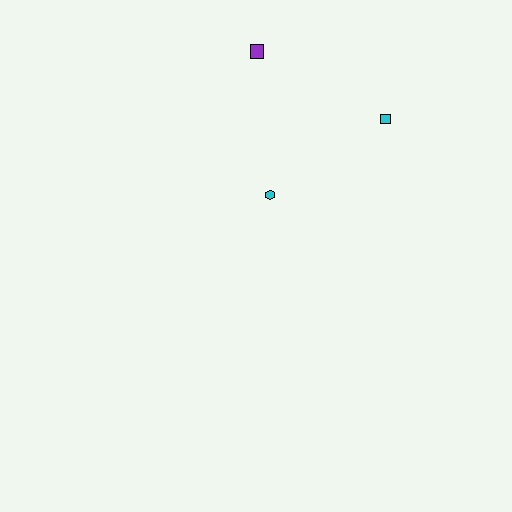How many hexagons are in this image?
There is 1 hexagon.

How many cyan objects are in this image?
There are 2 cyan objects.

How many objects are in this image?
There are 3 objects.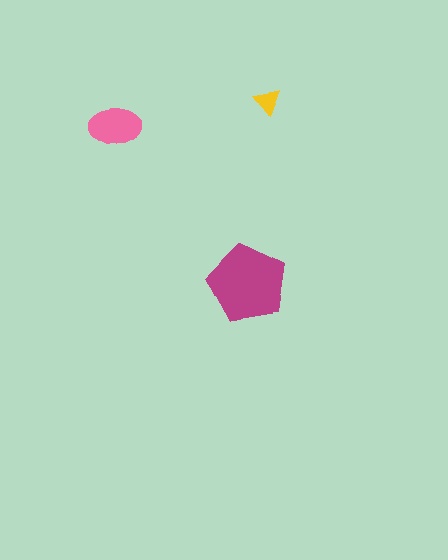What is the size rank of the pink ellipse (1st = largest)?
2nd.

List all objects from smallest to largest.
The yellow triangle, the pink ellipse, the magenta pentagon.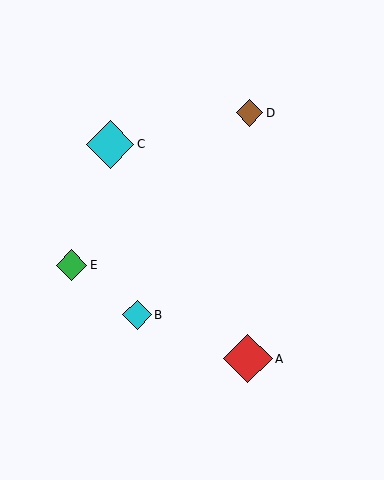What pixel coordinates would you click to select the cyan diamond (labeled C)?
Click at (110, 144) to select the cyan diamond C.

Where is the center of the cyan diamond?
The center of the cyan diamond is at (110, 144).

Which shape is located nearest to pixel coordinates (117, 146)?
The cyan diamond (labeled C) at (110, 144) is nearest to that location.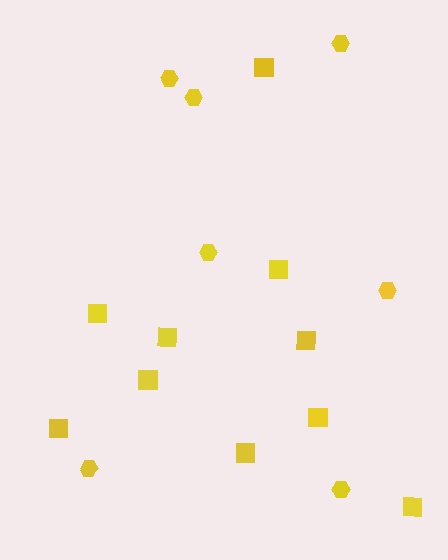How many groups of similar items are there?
There are 2 groups: one group of squares (10) and one group of hexagons (7).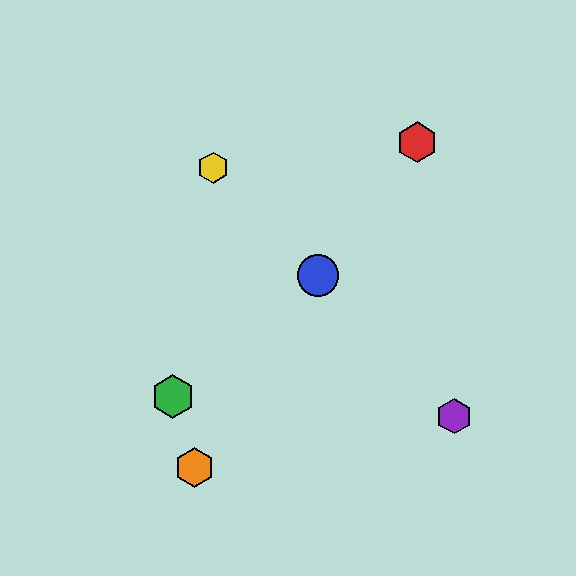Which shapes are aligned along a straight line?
The blue circle, the yellow hexagon, the purple hexagon are aligned along a straight line.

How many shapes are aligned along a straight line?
3 shapes (the blue circle, the yellow hexagon, the purple hexagon) are aligned along a straight line.